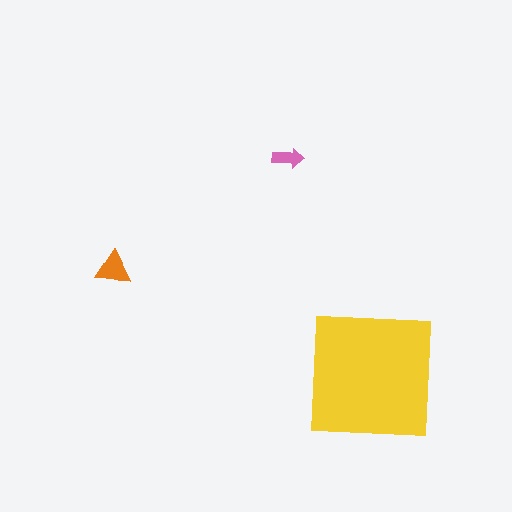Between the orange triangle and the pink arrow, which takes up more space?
The orange triangle.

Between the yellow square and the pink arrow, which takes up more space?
The yellow square.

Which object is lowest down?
The yellow square is bottommost.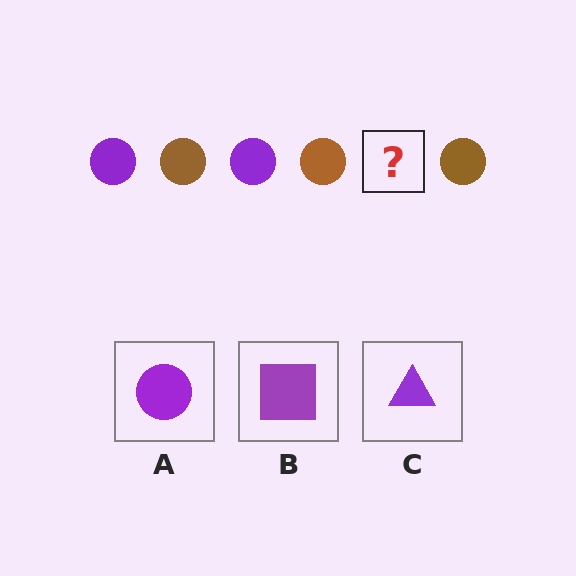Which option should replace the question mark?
Option A.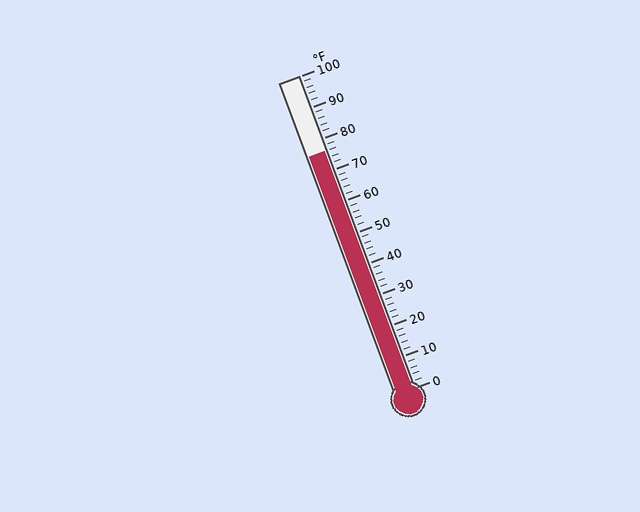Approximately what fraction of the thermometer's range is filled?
The thermometer is filled to approximately 75% of its range.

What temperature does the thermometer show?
The thermometer shows approximately 76°F.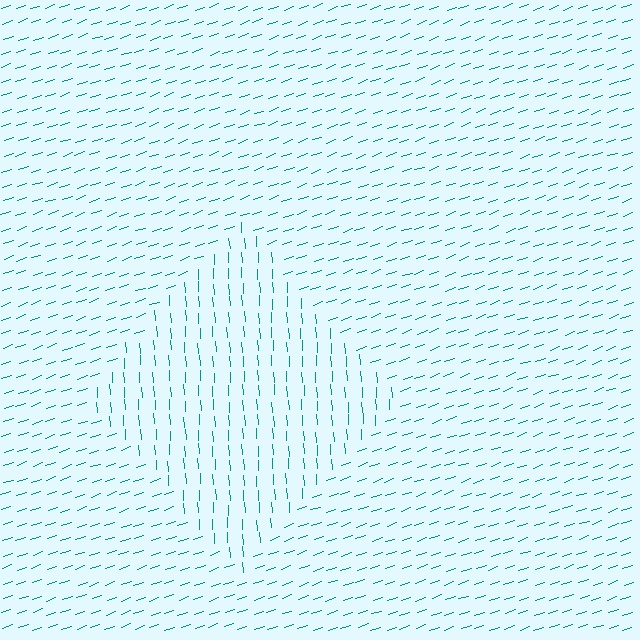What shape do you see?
I see a diamond.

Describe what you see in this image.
The image is filled with small teal line segments. A diamond region in the image has lines oriented differently from the surrounding lines, creating a visible texture boundary.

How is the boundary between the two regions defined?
The boundary is defined purely by a change in line orientation (approximately 75 degrees difference). All lines are the same color and thickness.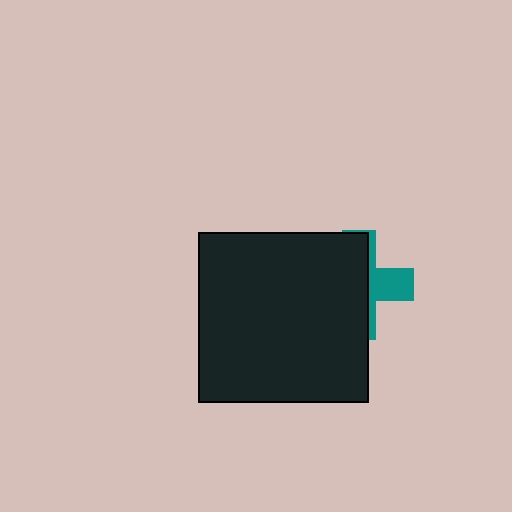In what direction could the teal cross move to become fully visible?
The teal cross could move right. That would shift it out from behind the black square entirely.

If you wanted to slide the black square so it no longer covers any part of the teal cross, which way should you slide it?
Slide it left — that is the most direct way to separate the two shapes.